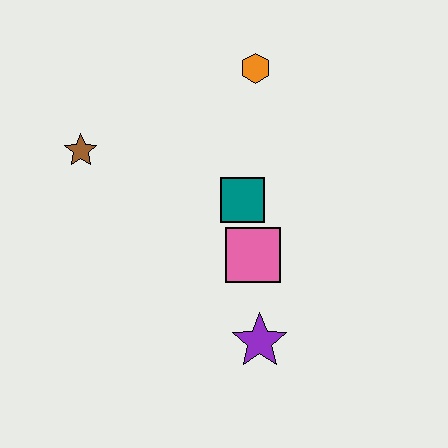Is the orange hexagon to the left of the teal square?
No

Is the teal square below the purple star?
No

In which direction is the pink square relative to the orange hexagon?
The pink square is below the orange hexagon.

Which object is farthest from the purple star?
The orange hexagon is farthest from the purple star.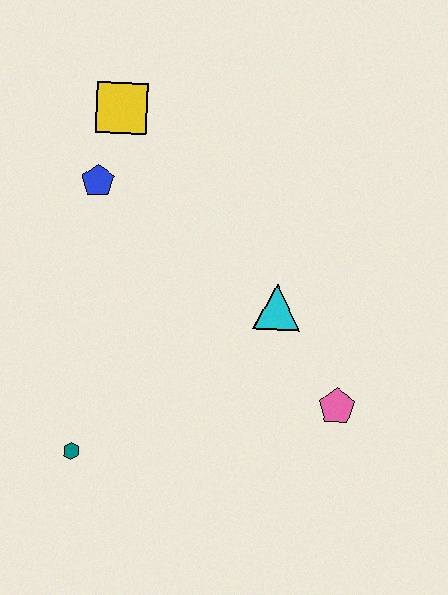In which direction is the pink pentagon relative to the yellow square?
The pink pentagon is below the yellow square.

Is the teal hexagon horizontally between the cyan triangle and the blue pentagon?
No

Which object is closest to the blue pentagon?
The yellow square is closest to the blue pentagon.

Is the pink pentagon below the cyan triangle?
Yes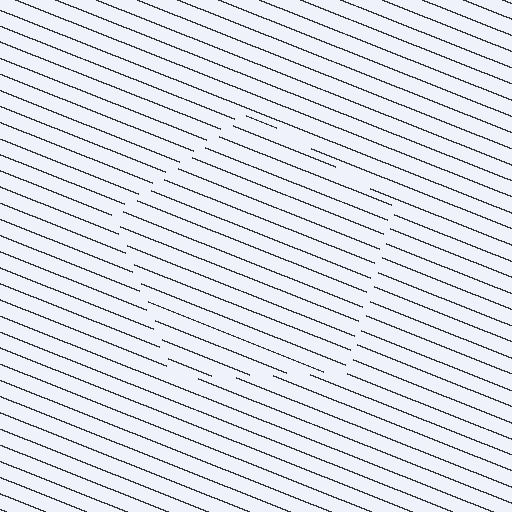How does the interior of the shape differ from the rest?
The interior of the shape contains the same grating, shifted by half a period — the contour is defined by the phase discontinuity where line-ends from the inner and outer gratings abut.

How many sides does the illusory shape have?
5 sides — the line-ends trace a pentagon.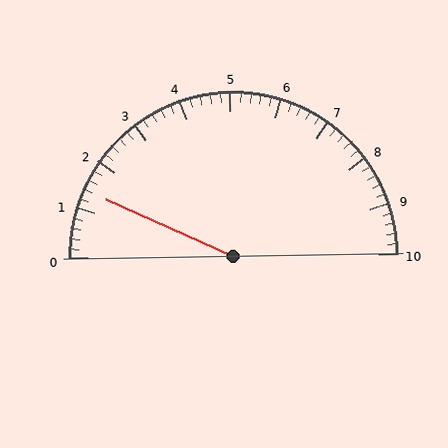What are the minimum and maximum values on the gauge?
The gauge ranges from 0 to 10.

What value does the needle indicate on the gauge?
The needle indicates approximately 1.4.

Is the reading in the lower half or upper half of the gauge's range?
The reading is in the lower half of the range (0 to 10).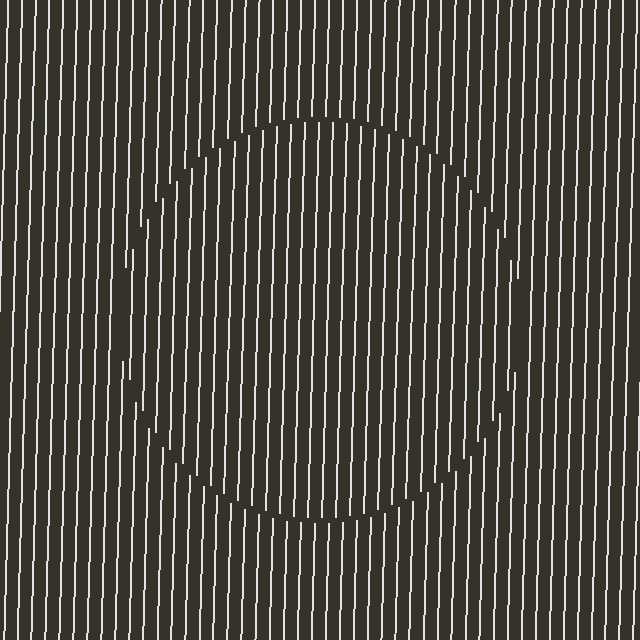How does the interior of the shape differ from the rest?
The interior of the shape contains the same grating, shifted by half a period — the contour is defined by the phase discontinuity where line-ends from the inner and outer gratings abut.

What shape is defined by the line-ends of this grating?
An illusory circle. The interior of the shape contains the same grating, shifted by half a period — the contour is defined by the phase discontinuity where line-ends from the inner and outer gratings abut.